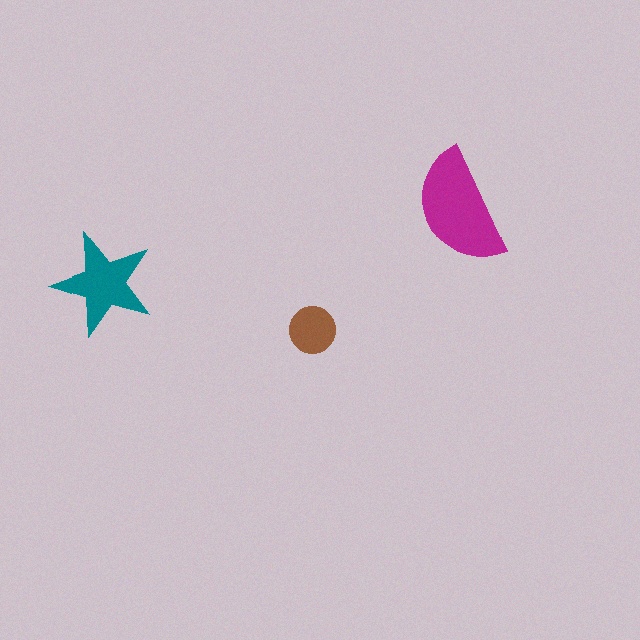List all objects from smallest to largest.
The brown circle, the teal star, the magenta semicircle.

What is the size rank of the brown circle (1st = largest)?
3rd.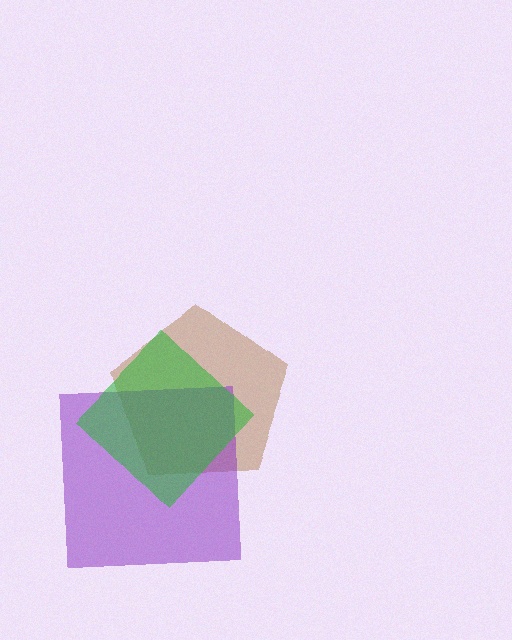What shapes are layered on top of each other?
The layered shapes are: a brown pentagon, a purple square, a green diamond.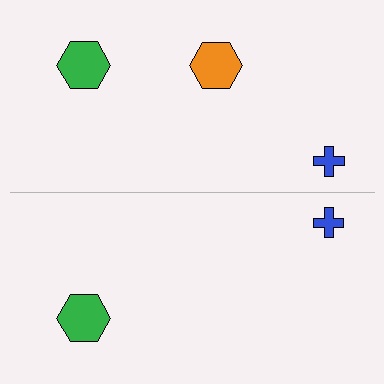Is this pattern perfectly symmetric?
No, the pattern is not perfectly symmetric. A orange hexagon is missing from the bottom side.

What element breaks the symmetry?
A orange hexagon is missing from the bottom side.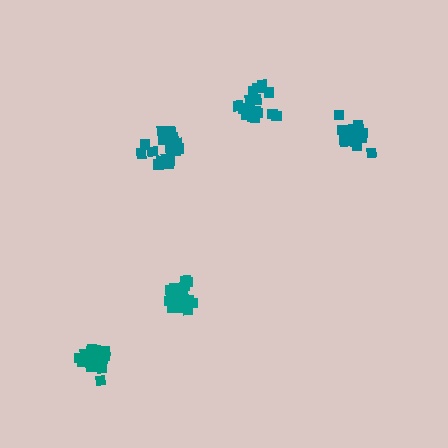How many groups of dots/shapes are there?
There are 5 groups.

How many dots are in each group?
Group 1: 21 dots, Group 2: 20 dots, Group 3: 18 dots, Group 4: 19 dots, Group 5: 19 dots (97 total).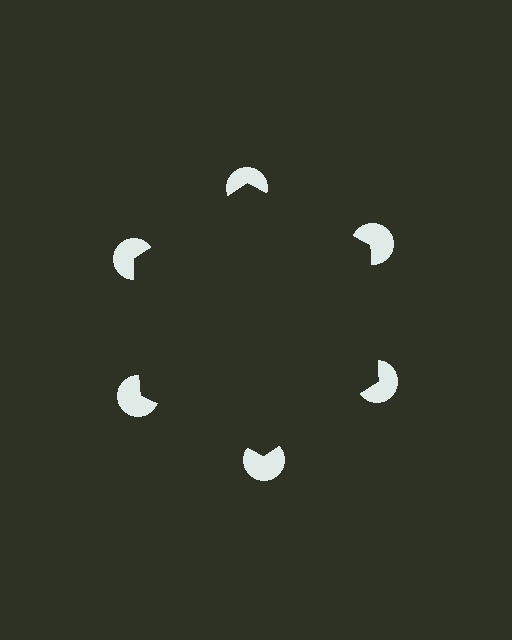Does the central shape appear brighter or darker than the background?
It typically appears slightly darker than the background, even though no actual brightness change is drawn.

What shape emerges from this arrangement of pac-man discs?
An illusory hexagon — its edges are inferred from the aligned wedge cuts in the pac-man discs, not physically drawn.